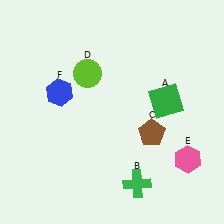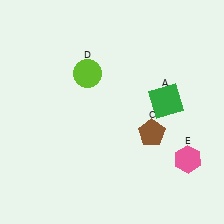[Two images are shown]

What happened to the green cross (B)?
The green cross (B) was removed in Image 2. It was in the bottom-right area of Image 1.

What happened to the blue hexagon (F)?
The blue hexagon (F) was removed in Image 2. It was in the top-left area of Image 1.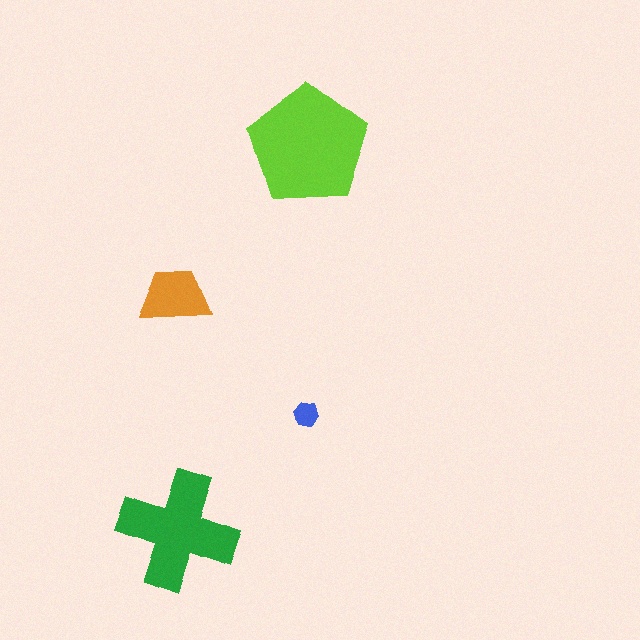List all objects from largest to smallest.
The lime pentagon, the green cross, the orange trapezoid, the blue hexagon.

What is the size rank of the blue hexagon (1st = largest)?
4th.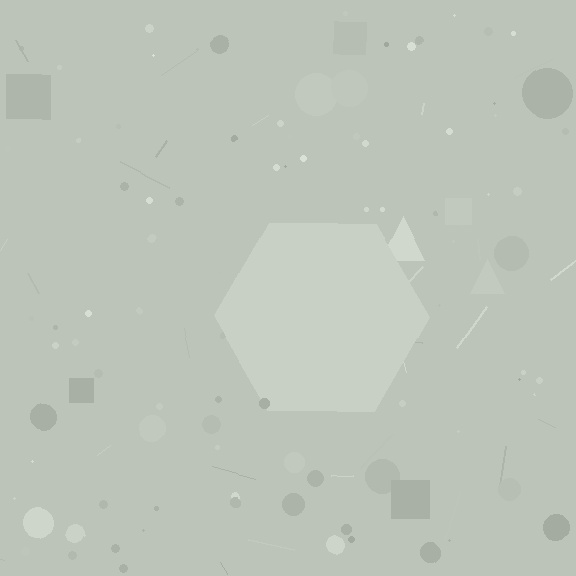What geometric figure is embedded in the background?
A hexagon is embedded in the background.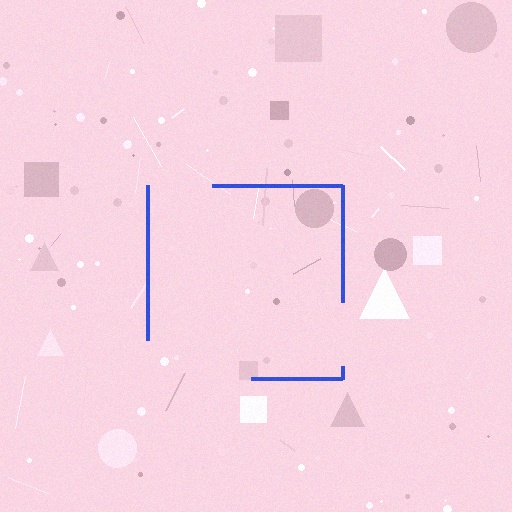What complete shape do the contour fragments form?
The contour fragments form a square.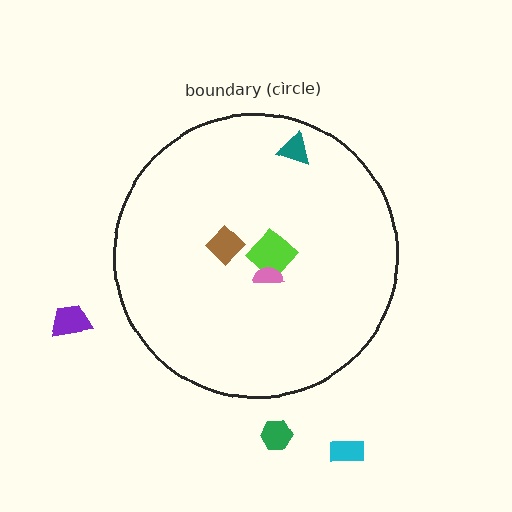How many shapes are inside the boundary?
4 inside, 3 outside.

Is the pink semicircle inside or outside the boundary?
Inside.